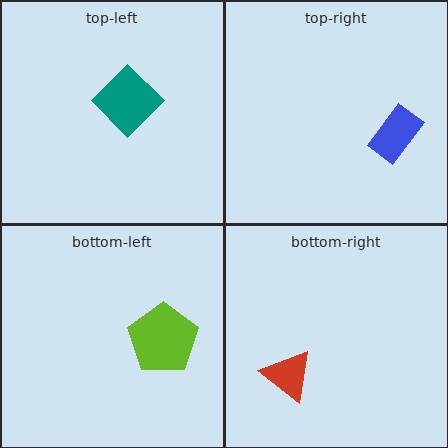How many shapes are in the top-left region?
1.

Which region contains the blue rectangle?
The top-right region.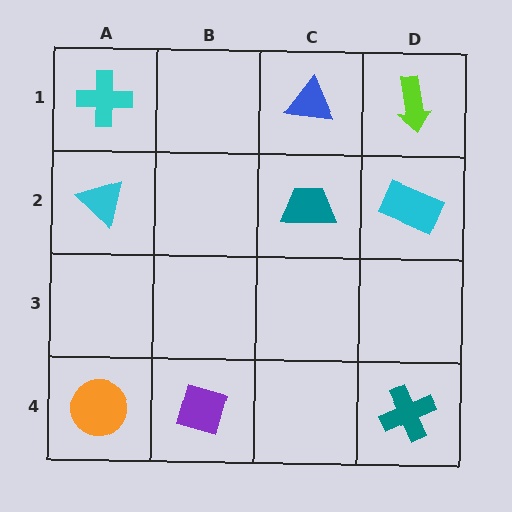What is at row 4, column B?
A purple diamond.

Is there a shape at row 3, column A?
No, that cell is empty.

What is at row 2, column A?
A cyan triangle.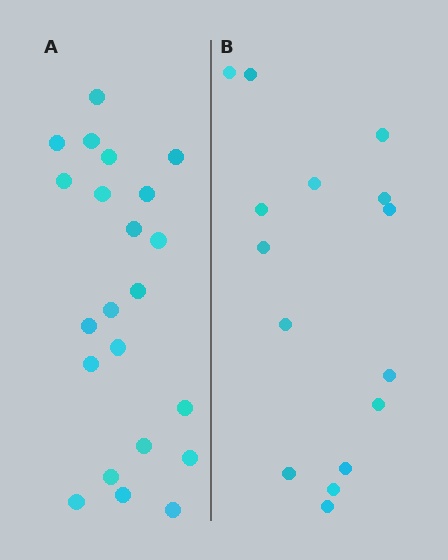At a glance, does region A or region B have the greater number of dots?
Region A (the left region) has more dots.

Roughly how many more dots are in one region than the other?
Region A has roughly 8 or so more dots than region B.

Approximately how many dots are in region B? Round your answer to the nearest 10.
About 20 dots. (The exact count is 15, which rounds to 20.)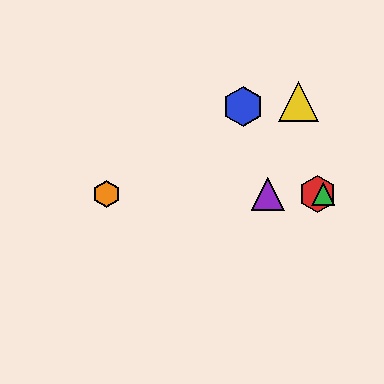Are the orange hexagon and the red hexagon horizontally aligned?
Yes, both are at y≈194.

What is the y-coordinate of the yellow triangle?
The yellow triangle is at y≈102.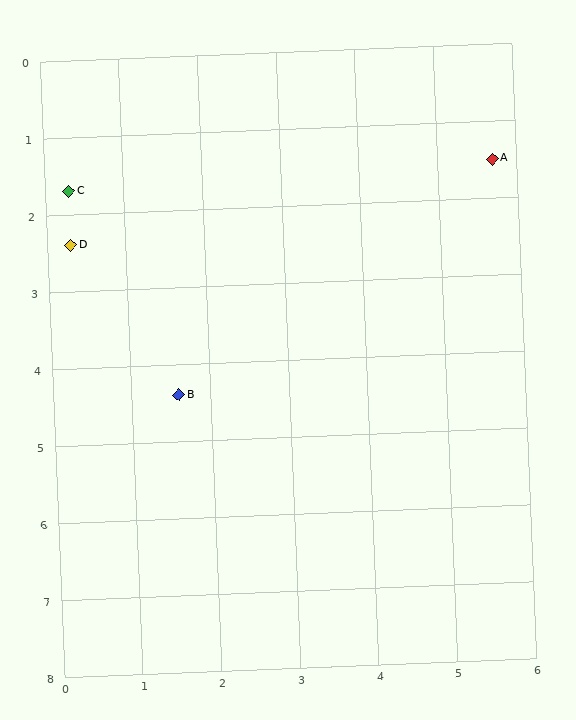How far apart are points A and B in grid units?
Points A and B are about 5.0 grid units apart.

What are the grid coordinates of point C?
Point C is at approximately (0.3, 1.7).